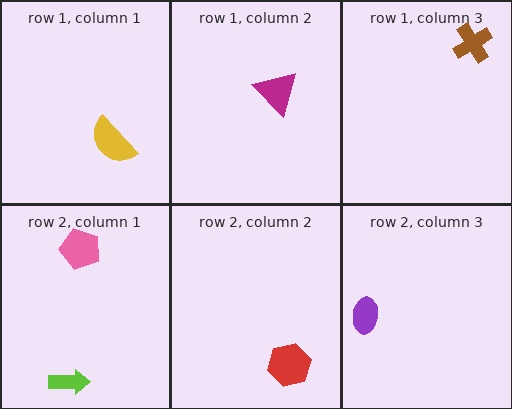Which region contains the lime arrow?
The row 2, column 1 region.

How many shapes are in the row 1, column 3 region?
1.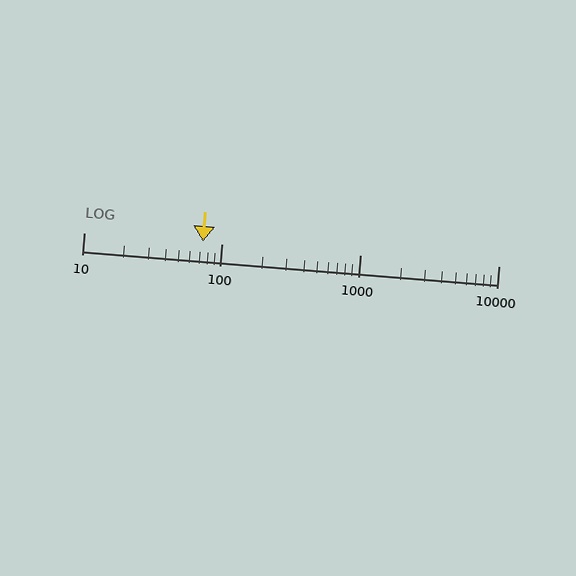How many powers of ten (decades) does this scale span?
The scale spans 3 decades, from 10 to 10000.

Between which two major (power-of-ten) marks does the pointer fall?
The pointer is between 10 and 100.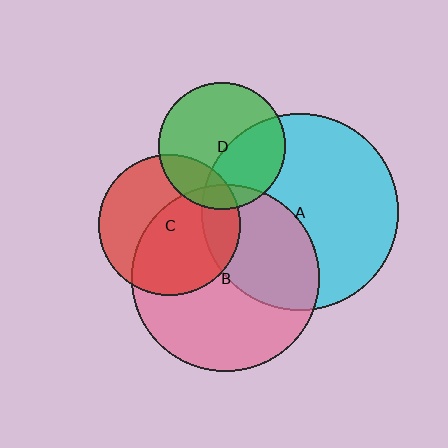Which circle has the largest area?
Circle A (cyan).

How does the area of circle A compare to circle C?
Approximately 1.9 times.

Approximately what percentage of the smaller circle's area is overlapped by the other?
Approximately 10%.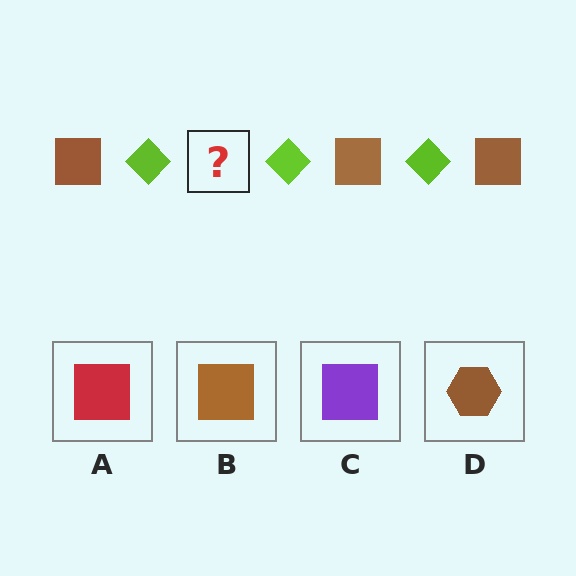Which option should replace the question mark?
Option B.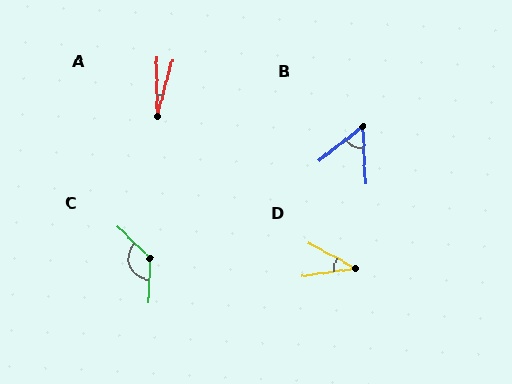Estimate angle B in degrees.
Approximately 55 degrees.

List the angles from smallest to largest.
A (15°), D (37°), B (55°), C (133°).